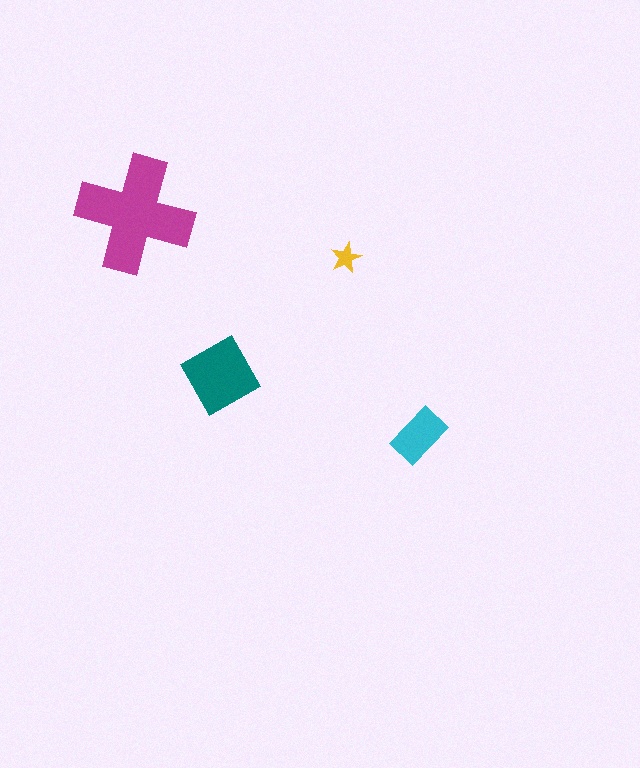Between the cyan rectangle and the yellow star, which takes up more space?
The cyan rectangle.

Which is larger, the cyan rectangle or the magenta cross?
The magenta cross.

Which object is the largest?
The magenta cross.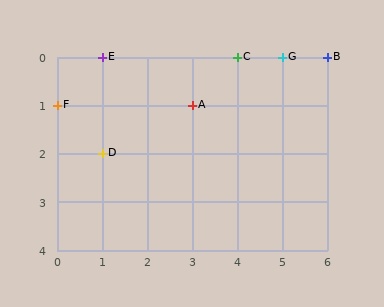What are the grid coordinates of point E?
Point E is at grid coordinates (1, 0).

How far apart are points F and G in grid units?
Points F and G are 5 columns and 1 row apart (about 5.1 grid units diagonally).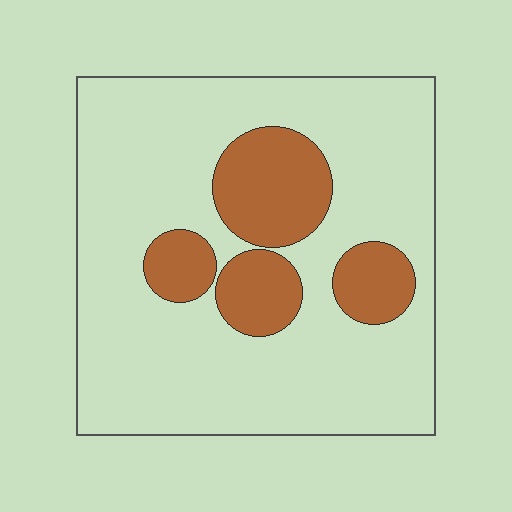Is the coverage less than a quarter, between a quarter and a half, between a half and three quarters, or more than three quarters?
Less than a quarter.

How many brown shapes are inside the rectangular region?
4.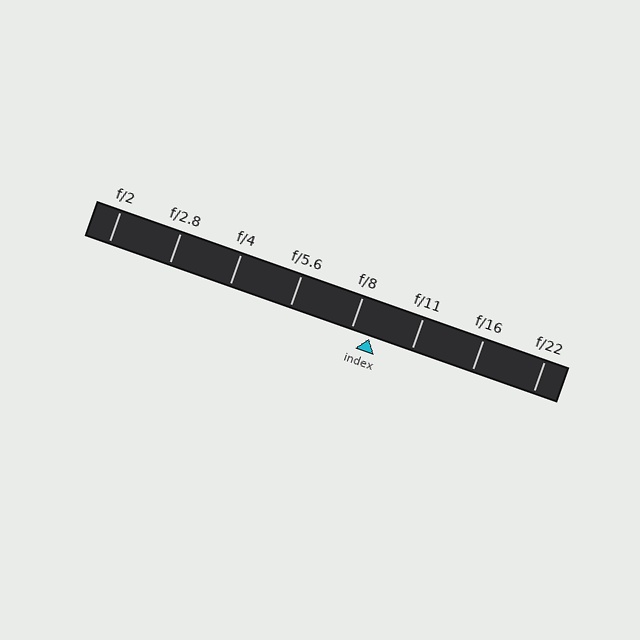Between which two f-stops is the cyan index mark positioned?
The index mark is between f/8 and f/11.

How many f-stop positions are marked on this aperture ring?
There are 8 f-stop positions marked.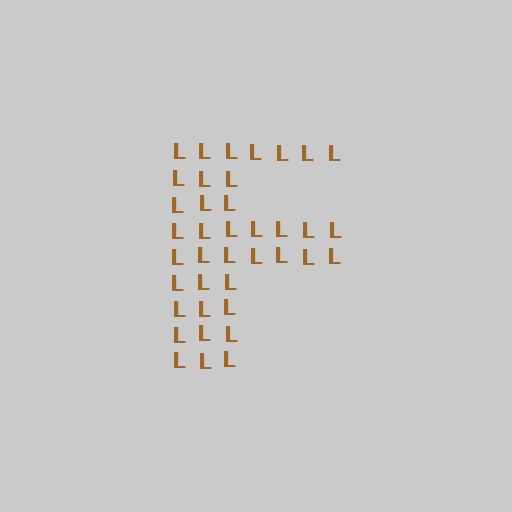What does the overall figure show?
The overall figure shows the letter F.